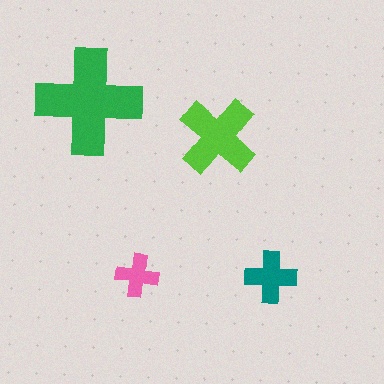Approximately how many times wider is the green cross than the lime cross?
About 1.5 times wider.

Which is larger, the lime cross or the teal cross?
The lime one.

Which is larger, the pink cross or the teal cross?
The teal one.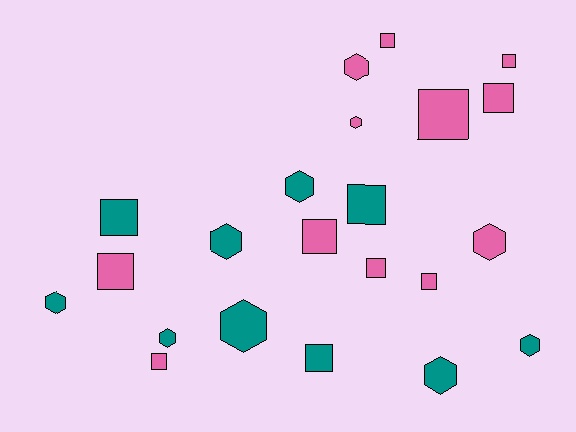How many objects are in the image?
There are 22 objects.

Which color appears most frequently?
Pink, with 12 objects.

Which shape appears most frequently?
Square, with 12 objects.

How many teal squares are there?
There are 3 teal squares.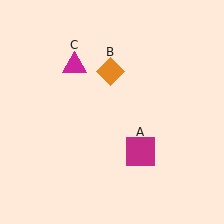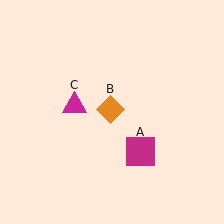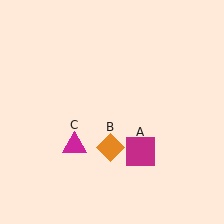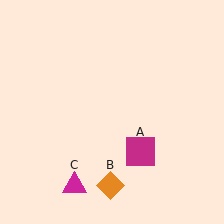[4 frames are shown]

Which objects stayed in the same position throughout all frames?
Magenta square (object A) remained stationary.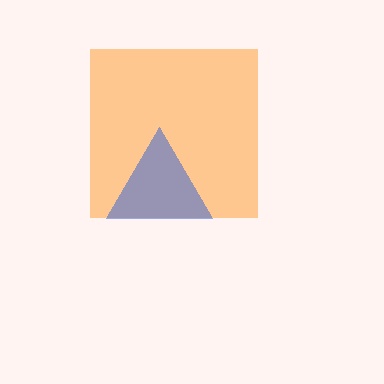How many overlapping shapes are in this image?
There are 2 overlapping shapes in the image.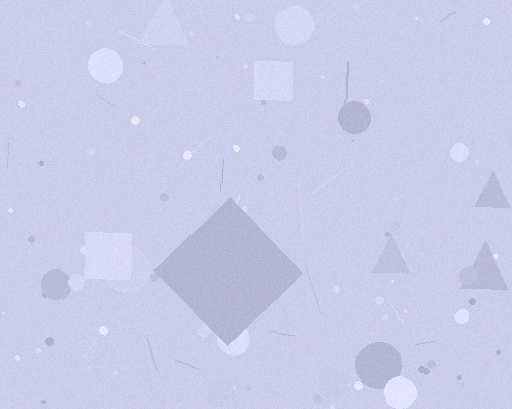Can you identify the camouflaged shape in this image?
The camouflaged shape is a diamond.